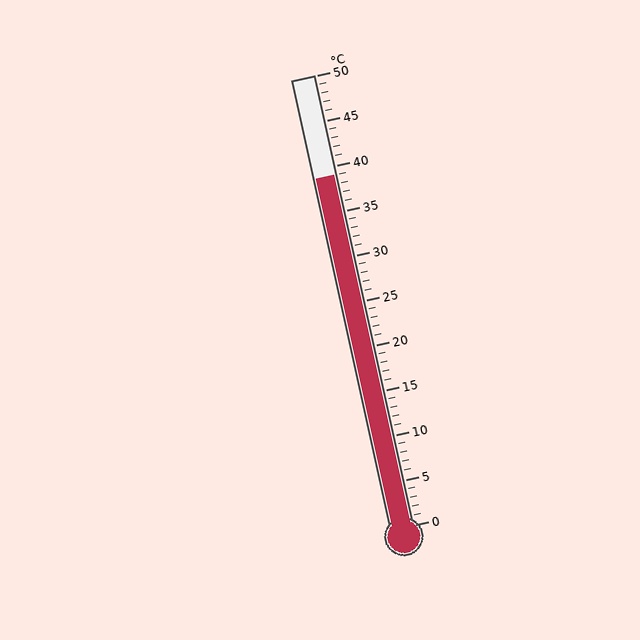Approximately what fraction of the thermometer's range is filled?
The thermometer is filled to approximately 80% of its range.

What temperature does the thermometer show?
The thermometer shows approximately 39°C.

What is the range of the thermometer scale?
The thermometer scale ranges from 0°C to 50°C.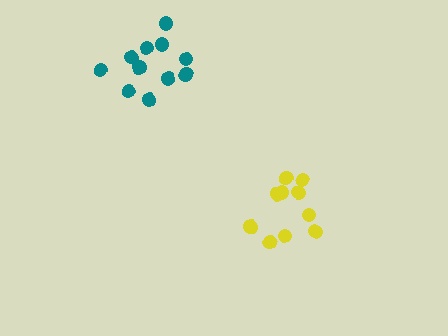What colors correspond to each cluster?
The clusters are colored: teal, yellow.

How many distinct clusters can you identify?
There are 2 distinct clusters.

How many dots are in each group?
Group 1: 11 dots, Group 2: 10 dots (21 total).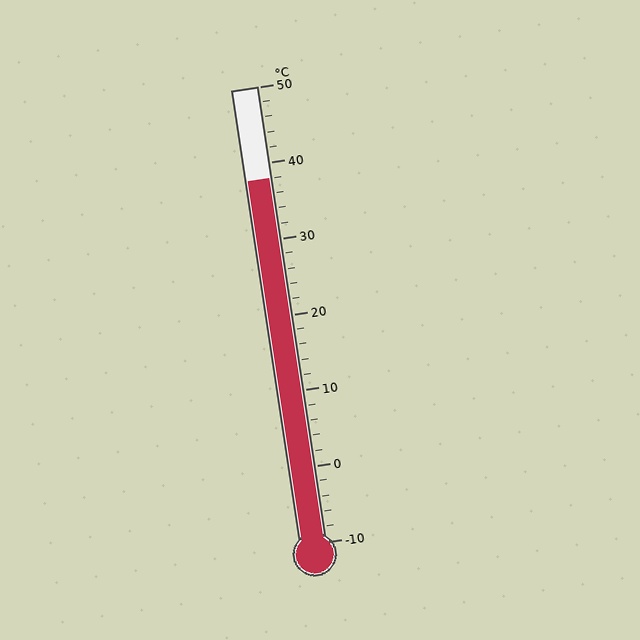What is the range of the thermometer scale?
The thermometer scale ranges from -10°C to 50°C.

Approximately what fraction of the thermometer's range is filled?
The thermometer is filled to approximately 80% of its range.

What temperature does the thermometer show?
The thermometer shows approximately 38°C.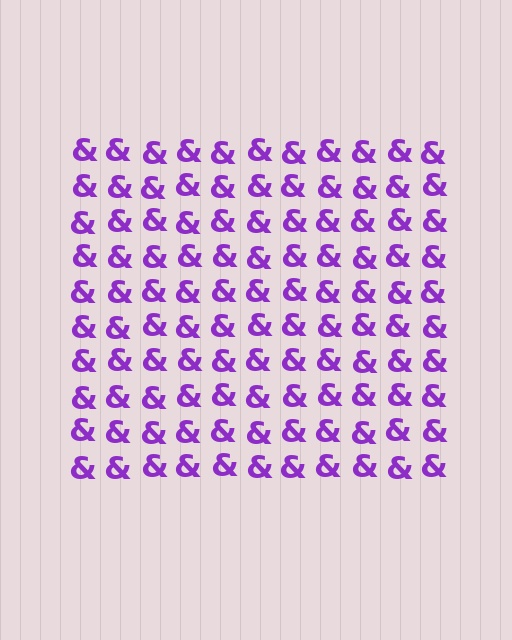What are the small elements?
The small elements are ampersands.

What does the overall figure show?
The overall figure shows a square.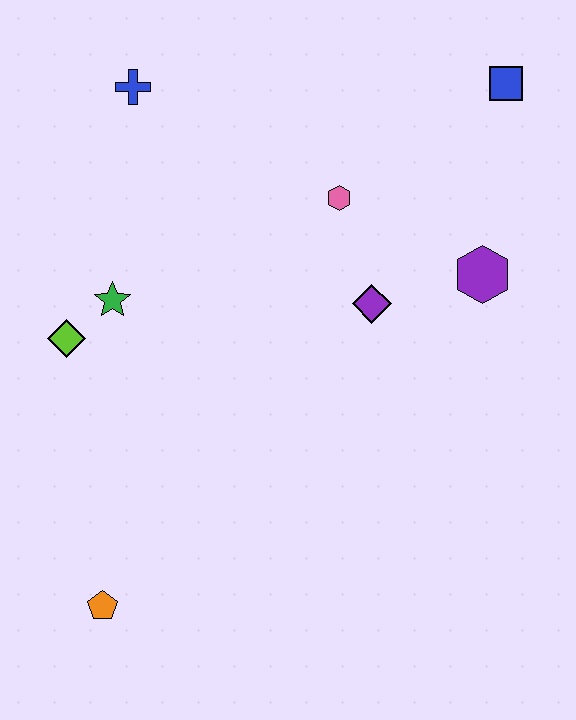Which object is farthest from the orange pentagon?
The blue square is farthest from the orange pentagon.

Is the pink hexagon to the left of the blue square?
Yes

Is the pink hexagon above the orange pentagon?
Yes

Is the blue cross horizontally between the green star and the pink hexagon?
Yes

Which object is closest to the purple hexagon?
The purple diamond is closest to the purple hexagon.